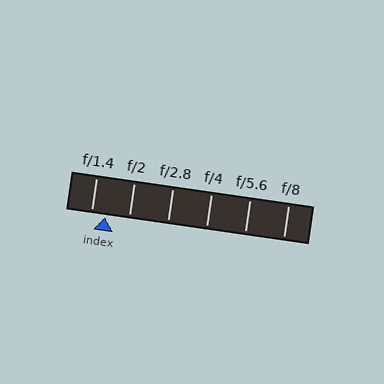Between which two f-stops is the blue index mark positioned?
The index mark is between f/1.4 and f/2.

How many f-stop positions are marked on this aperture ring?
There are 6 f-stop positions marked.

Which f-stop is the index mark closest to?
The index mark is closest to f/1.4.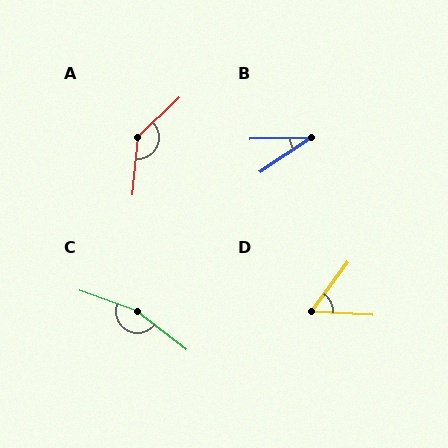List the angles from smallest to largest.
B (32°), D (57°), A (139°), C (162°).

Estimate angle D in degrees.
Approximately 57 degrees.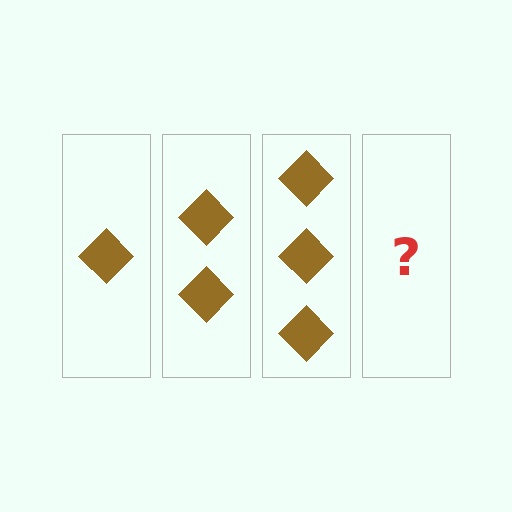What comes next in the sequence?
The next element should be 4 diamonds.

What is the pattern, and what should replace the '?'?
The pattern is that each step adds one more diamond. The '?' should be 4 diamonds.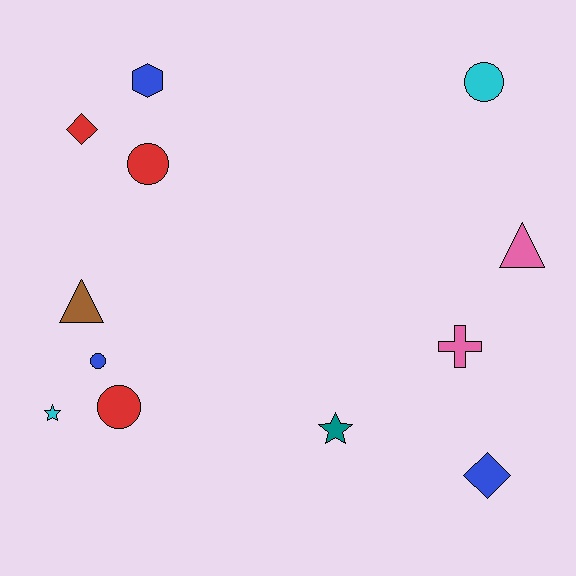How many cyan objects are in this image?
There are 2 cyan objects.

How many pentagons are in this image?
There are no pentagons.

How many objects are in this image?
There are 12 objects.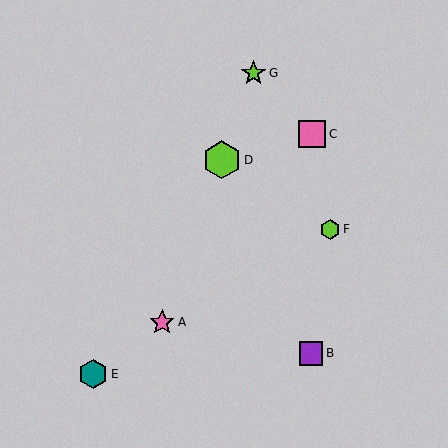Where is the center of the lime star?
The center of the lime star is at (253, 73).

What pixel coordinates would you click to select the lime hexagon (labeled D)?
Click at (222, 160) to select the lime hexagon D.